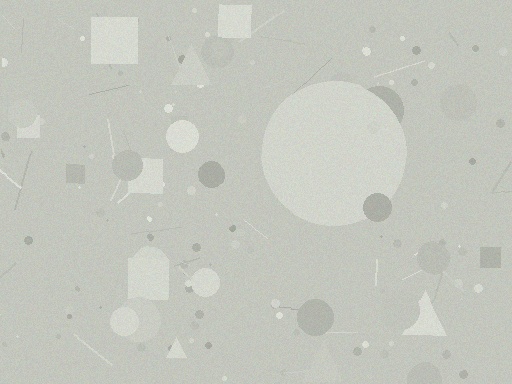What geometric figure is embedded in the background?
A circle is embedded in the background.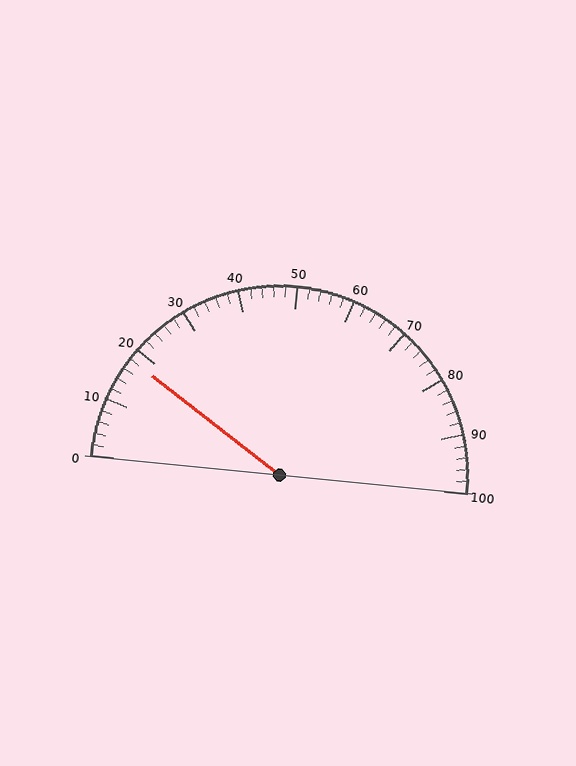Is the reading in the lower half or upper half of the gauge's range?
The reading is in the lower half of the range (0 to 100).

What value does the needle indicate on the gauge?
The needle indicates approximately 18.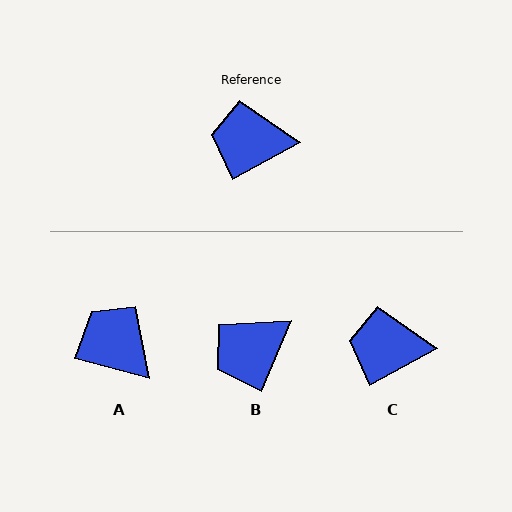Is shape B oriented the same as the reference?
No, it is off by about 38 degrees.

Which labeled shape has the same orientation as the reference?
C.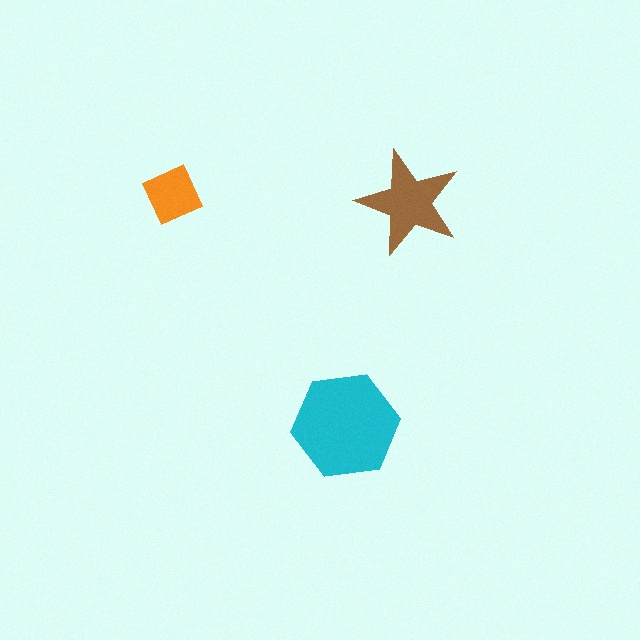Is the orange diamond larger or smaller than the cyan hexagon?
Smaller.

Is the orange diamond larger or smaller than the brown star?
Smaller.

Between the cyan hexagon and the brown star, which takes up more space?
The cyan hexagon.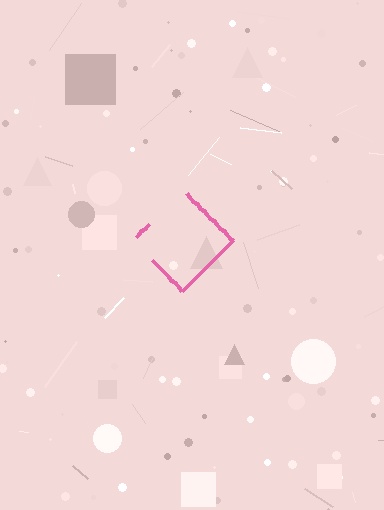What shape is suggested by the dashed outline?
The dashed outline suggests a diamond.